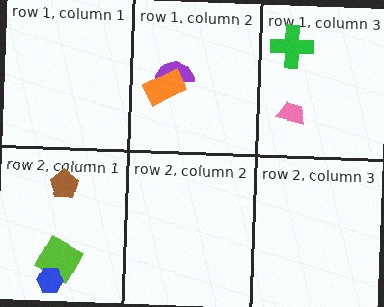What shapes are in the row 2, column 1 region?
The lime square, the brown pentagon, the blue hexagon.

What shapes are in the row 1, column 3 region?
The pink trapezoid, the green cross.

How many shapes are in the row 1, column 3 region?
2.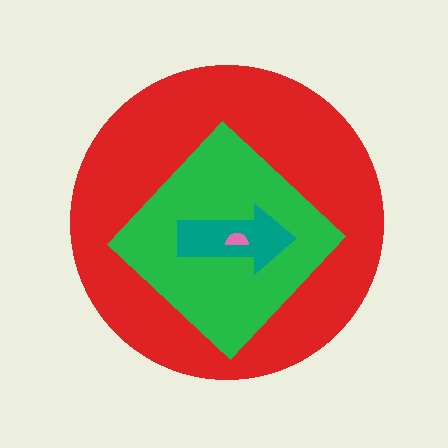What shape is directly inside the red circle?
The green diamond.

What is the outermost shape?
The red circle.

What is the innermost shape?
The pink semicircle.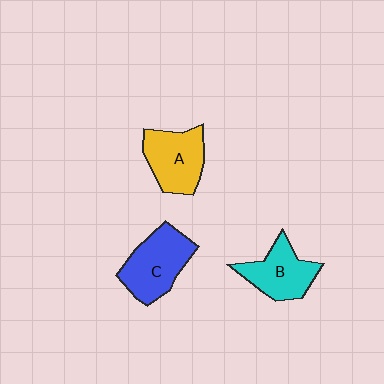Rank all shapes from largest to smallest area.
From largest to smallest: C (blue), A (yellow), B (cyan).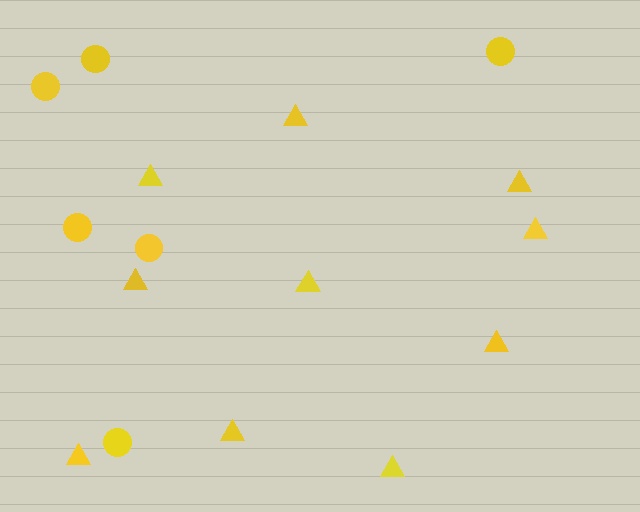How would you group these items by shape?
There are 2 groups: one group of triangles (10) and one group of circles (6).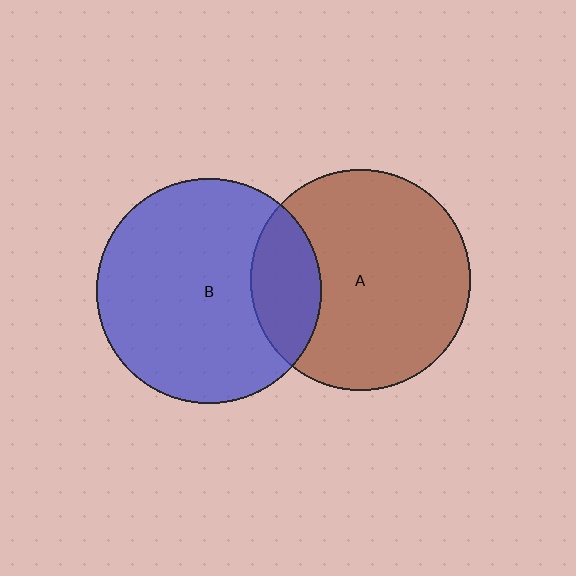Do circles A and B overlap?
Yes.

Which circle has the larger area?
Circle B (blue).